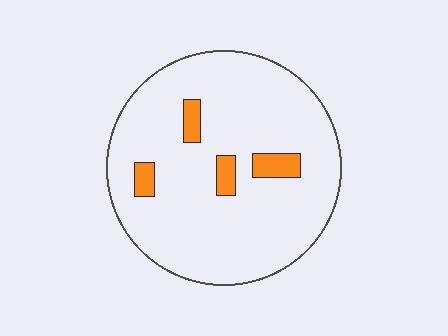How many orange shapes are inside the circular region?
4.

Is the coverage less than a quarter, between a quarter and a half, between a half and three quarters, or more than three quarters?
Less than a quarter.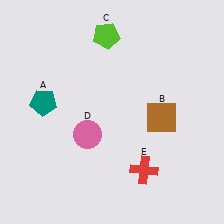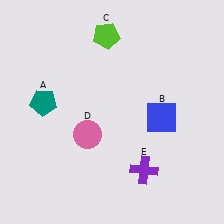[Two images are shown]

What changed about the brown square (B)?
In Image 1, B is brown. In Image 2, it changed to blue.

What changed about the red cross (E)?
In Image 1, E is red. In Image 2, it changed to purple.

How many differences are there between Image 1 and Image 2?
There are 2 differences between the two images.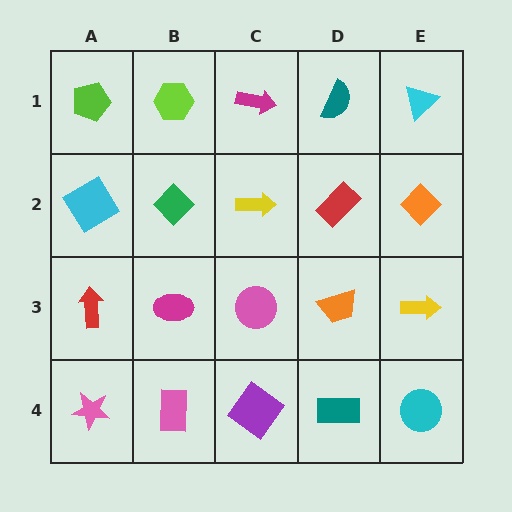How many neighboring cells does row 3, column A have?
3.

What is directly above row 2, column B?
A lime hexagon.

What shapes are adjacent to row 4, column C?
A pink circle (row 3, column C), a pink rectangle (row 4, column B), a teal rectangle (row 4, column D).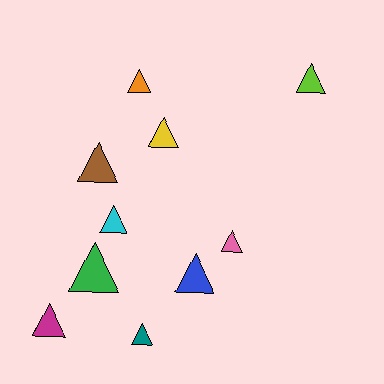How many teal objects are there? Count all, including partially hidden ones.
There is 1 teal object.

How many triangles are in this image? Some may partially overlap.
There are 10 triangles.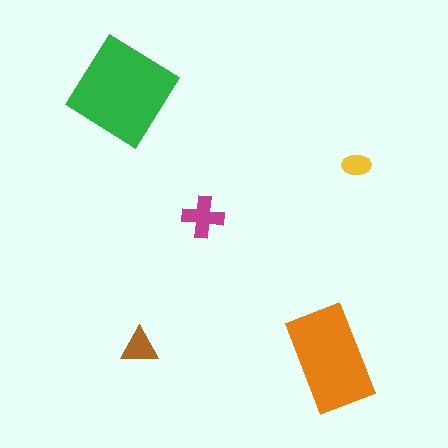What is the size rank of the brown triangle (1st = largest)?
4th.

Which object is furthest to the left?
The green diamond is leftmost.